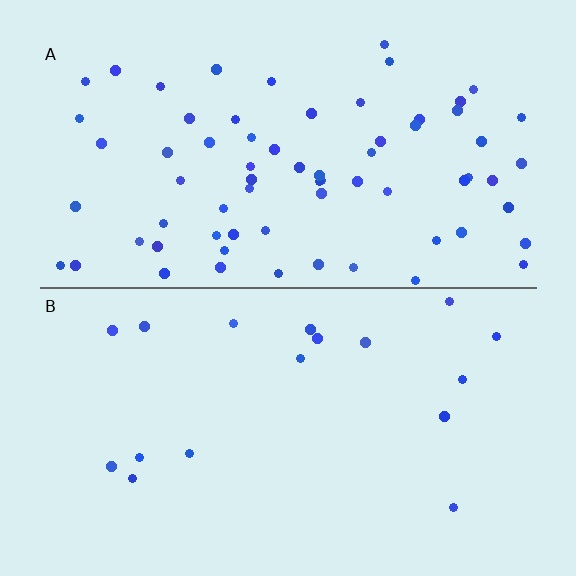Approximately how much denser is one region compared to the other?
Approximately 4.0× — region A over region B.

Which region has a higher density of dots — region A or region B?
A (the top).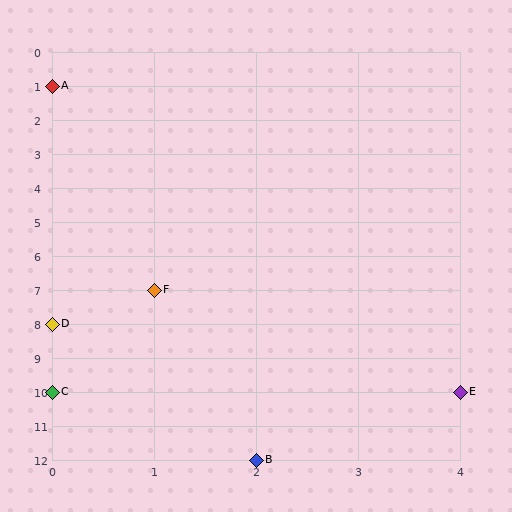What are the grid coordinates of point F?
Point F is at grid coordinates (1, 7).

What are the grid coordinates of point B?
Point B is at grid coordinates (2, 12).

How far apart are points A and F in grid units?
Points A and F are 1 column and 6 rows apart (about 6.1 grid units diagonally).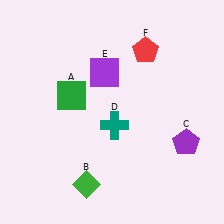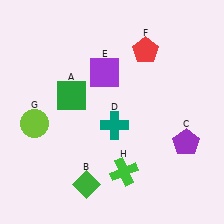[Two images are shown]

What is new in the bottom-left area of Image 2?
A lime circle (G) was added in the bottom-left area of Image 2.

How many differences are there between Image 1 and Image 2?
There are 2 differences between the two images.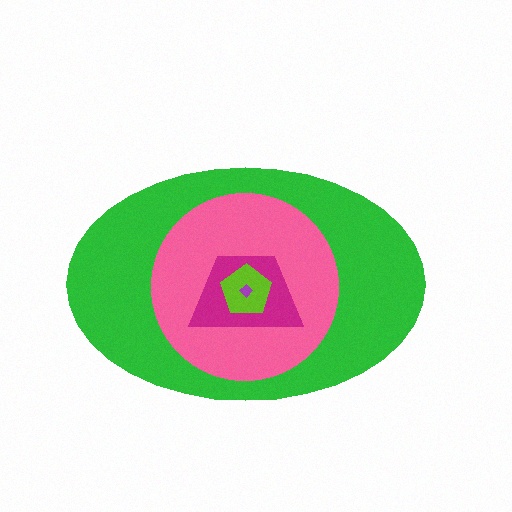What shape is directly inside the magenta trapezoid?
The lime pentagon.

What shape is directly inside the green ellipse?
The pink circle.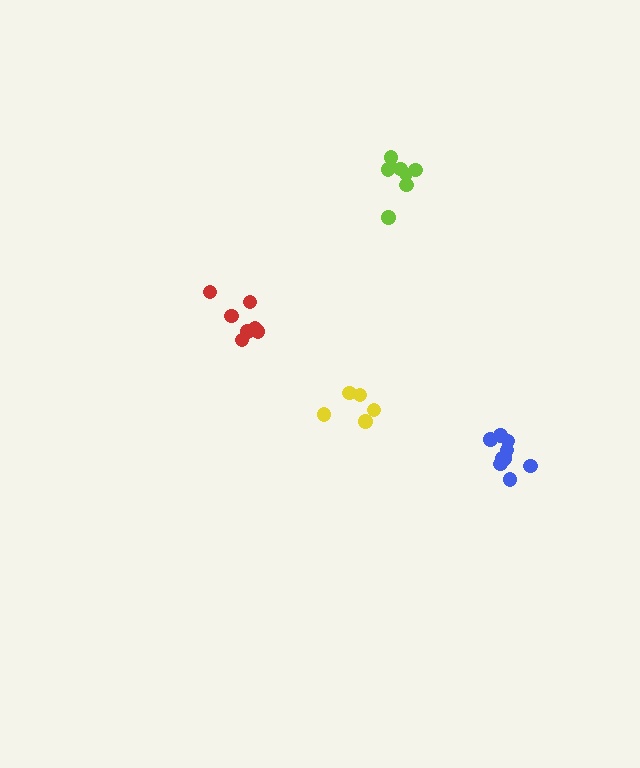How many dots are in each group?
Group 1: 8 dots, Group 2: 10 dots, Group 3: 7 dots, Group 4: 5 dots (30 total).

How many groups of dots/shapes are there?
There are 4 groups.